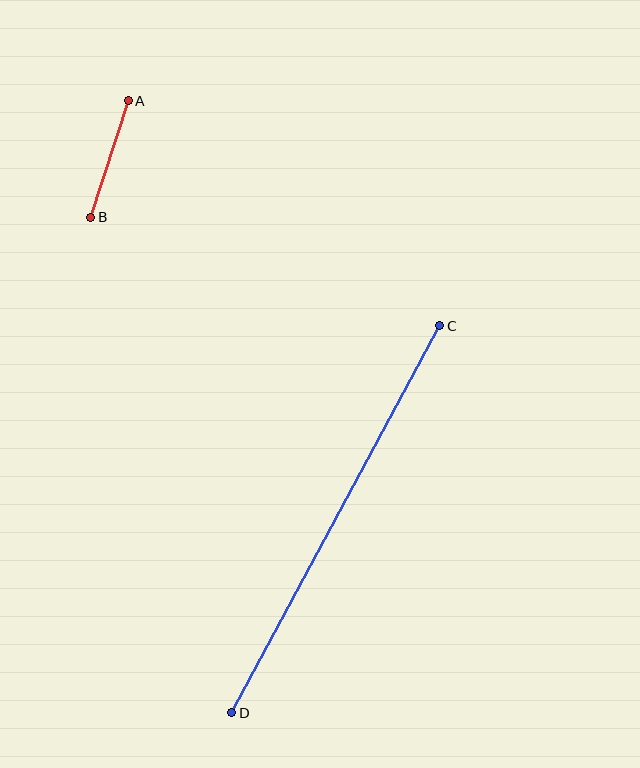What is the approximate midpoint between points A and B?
The midpoint is at approximately (109, 159) pixels.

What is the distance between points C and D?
The distance is approximately 439 pixels.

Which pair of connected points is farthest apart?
Points C and D are farthest apart.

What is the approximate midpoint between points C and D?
The midpoint is at approximately (336, 519) pixels.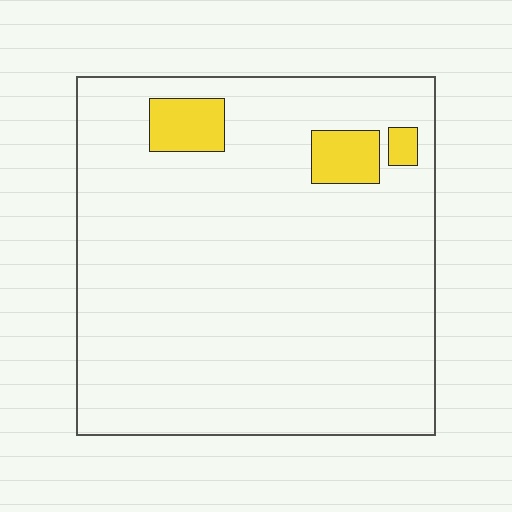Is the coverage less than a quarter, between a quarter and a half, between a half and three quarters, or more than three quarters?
Less than a quarter.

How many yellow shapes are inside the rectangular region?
3.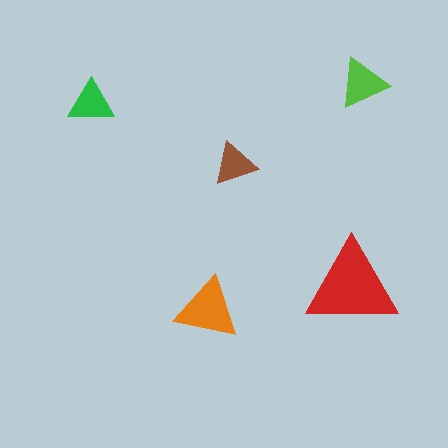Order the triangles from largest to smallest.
the red one, the orange one, the lime one, the green one, the brown one.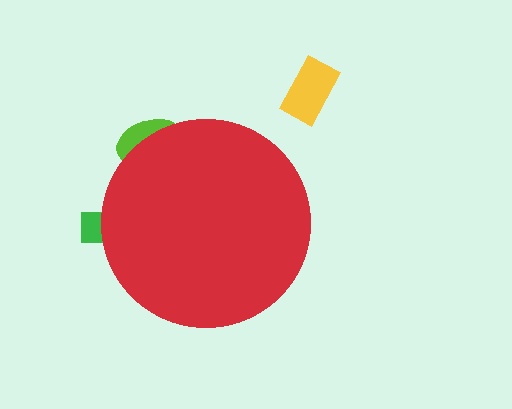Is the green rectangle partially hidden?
Yes, the green rectangle is partially hidden behind the red circle.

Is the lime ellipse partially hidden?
Yes, the lime ellipse is partially hidden behind the red circle.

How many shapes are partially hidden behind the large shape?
2 shapes are partially hidden.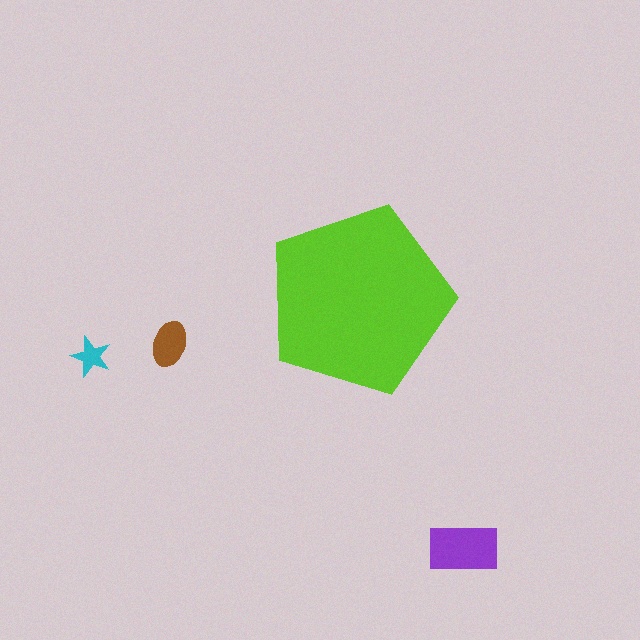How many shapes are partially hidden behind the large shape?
0 shapes are partially hidden.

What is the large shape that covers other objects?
A lime pentagon.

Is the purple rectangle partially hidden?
No, the purple rectangle is fully visible.